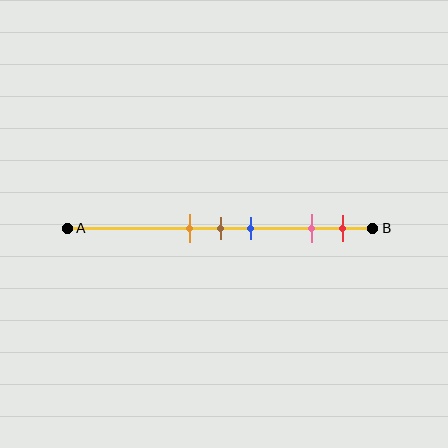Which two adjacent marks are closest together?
The orange and brown marks are the closest adjacent pair.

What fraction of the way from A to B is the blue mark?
The blue mark is approximately 60% (0.6) of the way from A to B.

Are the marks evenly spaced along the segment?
No, the marks are not evenly spaced.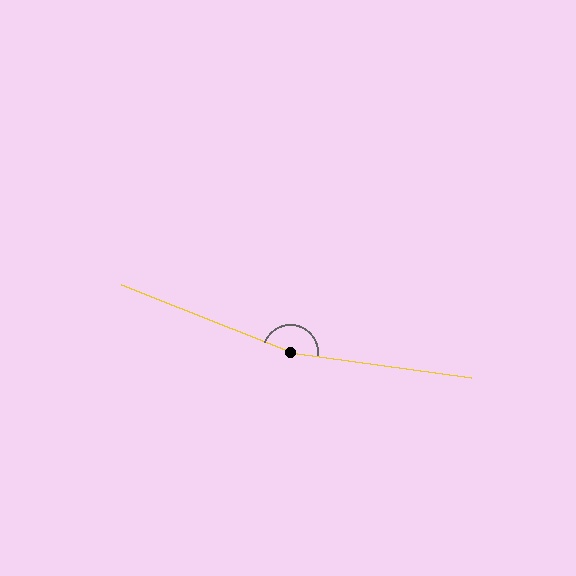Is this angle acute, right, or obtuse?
It is obtuse.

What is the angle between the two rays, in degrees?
Approximately 166 degrees.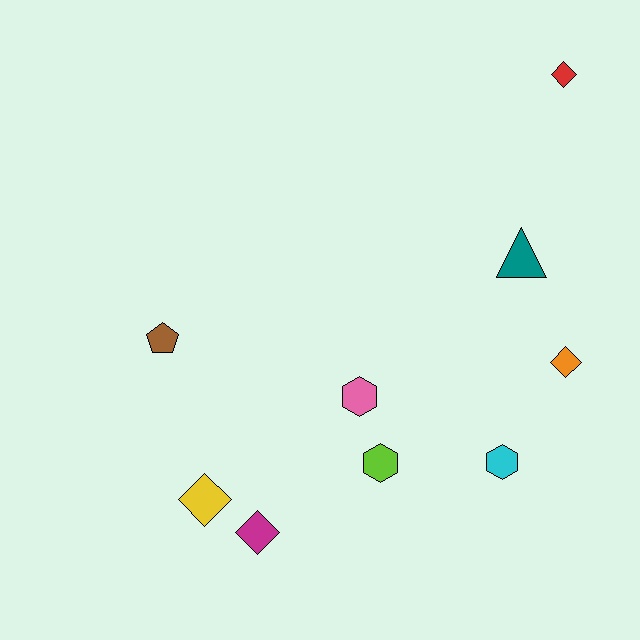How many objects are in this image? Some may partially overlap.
There are 9 objects.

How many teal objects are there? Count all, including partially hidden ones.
There is 1 teal object.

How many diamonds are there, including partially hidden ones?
There are 4 diamonds.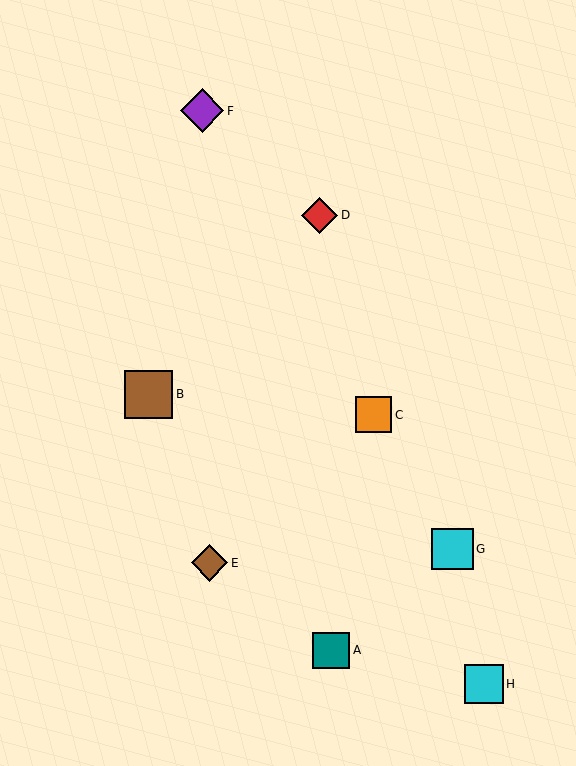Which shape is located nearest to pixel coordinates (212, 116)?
The purple diamond (labeled F) at (202, 111) is nearest to that location.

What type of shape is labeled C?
Shape C is an orange square.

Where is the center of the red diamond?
The center of the red diamond is at (319, 215).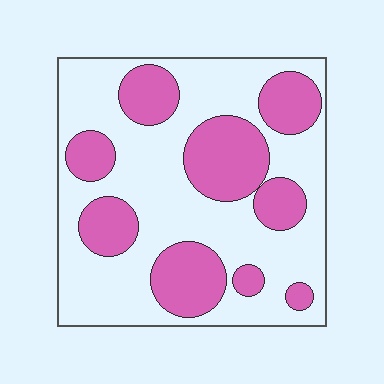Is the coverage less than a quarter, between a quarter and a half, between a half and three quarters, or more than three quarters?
Between a quarter and a half.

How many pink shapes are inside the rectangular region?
9.